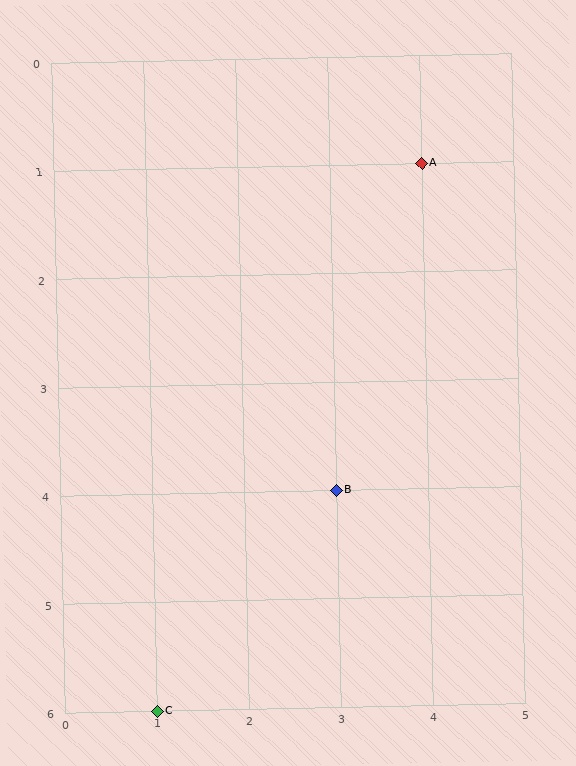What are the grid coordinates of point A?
Point A is at grid coordinates (4, 1).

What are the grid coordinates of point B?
Point B is at grid coordinates (3, 4).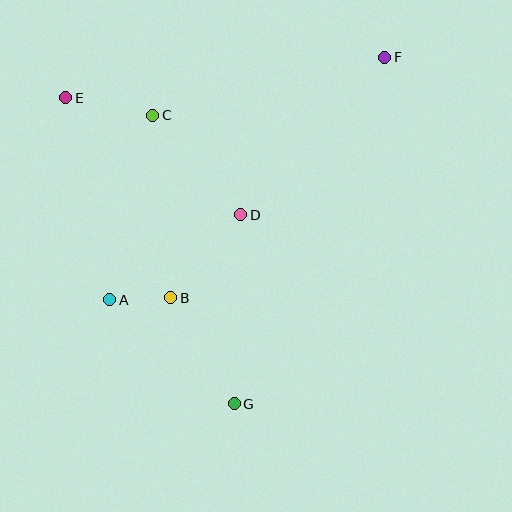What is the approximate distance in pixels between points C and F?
The distance between C and F is approximately 239 pixels.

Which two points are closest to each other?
Points A and B are closest to each other.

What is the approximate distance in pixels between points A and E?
The distance between A and E is approximately 206 pixels.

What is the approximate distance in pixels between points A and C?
The distance between A and C is approximately 190 pixels.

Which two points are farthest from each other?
Points F and G are farthest from each other.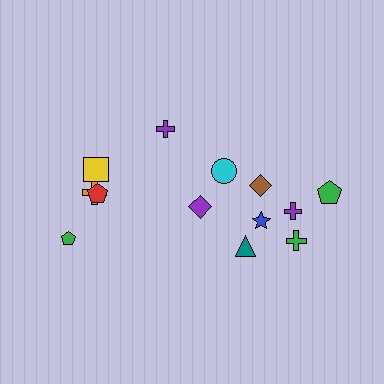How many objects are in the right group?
There are 8 objects.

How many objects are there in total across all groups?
There are 13 objects.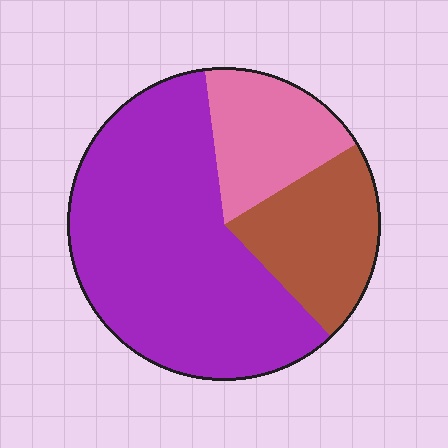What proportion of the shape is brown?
Brown takes up about one fifth (1/5) of the shape.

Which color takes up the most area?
Purple, at roughly 60%.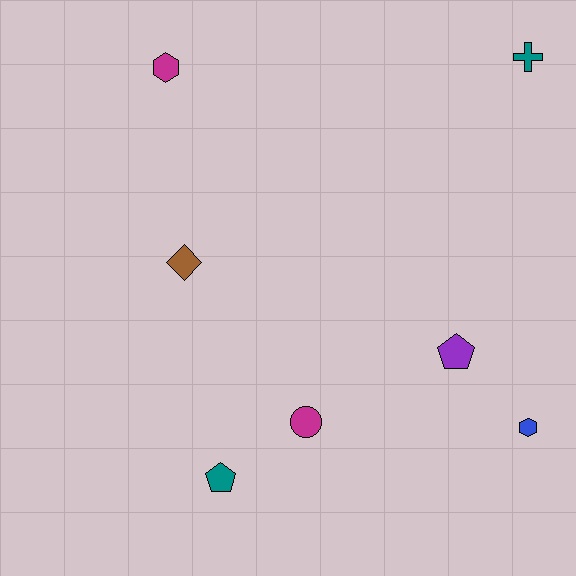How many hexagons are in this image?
There are 2 hexagons.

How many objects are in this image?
There are 7 objects.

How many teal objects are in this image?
There are 2 teal objects.